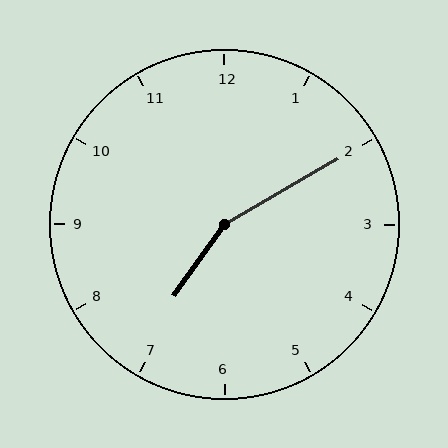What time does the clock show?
7:10.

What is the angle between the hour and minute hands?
Approximately 155 degrees.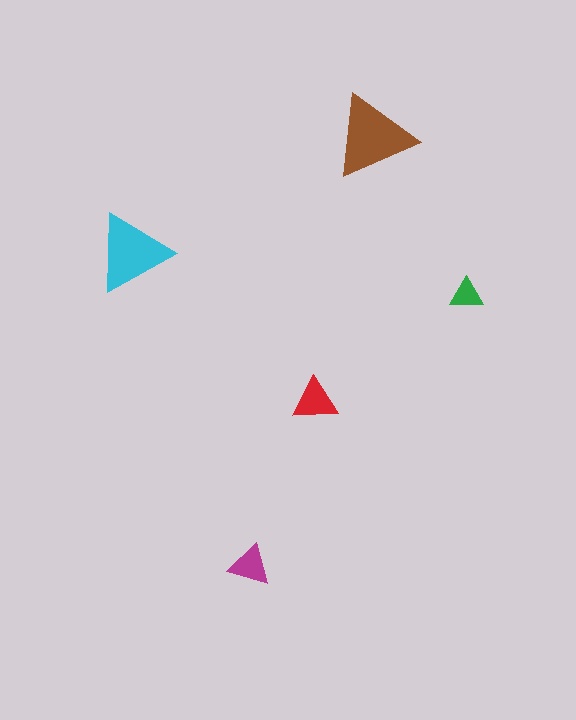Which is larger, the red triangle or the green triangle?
The red one.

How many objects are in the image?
There are 5 objects in the image.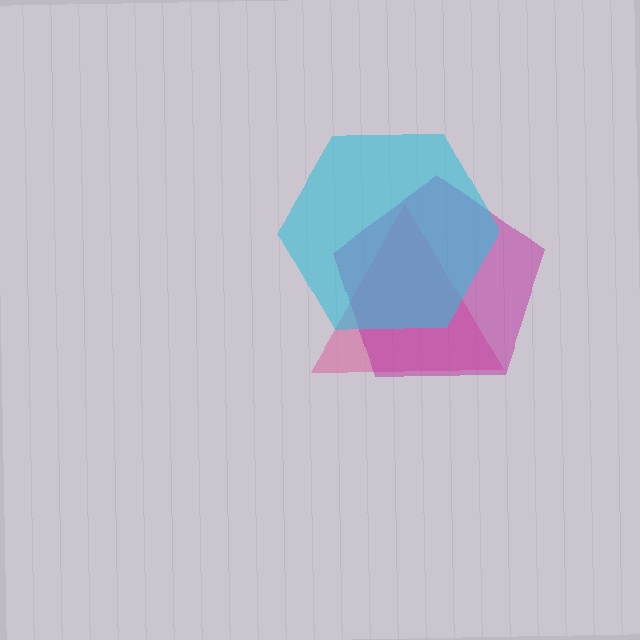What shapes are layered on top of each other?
The layered shapes are: a pink triangle, a magenta pentagon, a cyan hexagon.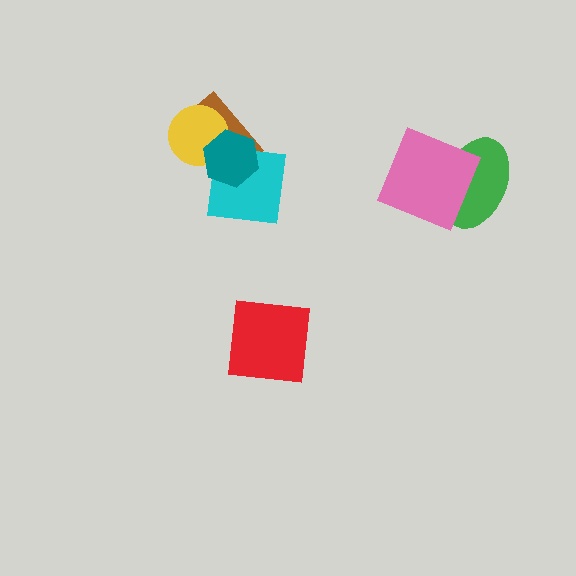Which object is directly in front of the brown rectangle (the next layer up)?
The cyan square is directly in front of the brown rectangle.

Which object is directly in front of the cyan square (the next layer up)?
The yellow circle is directly in front of the cyan square.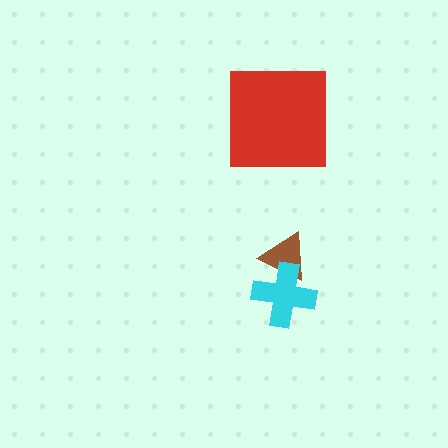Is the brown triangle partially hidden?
Yes, it is partially covered by another shape.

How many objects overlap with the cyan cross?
1 object overlaps with the cyan cross.